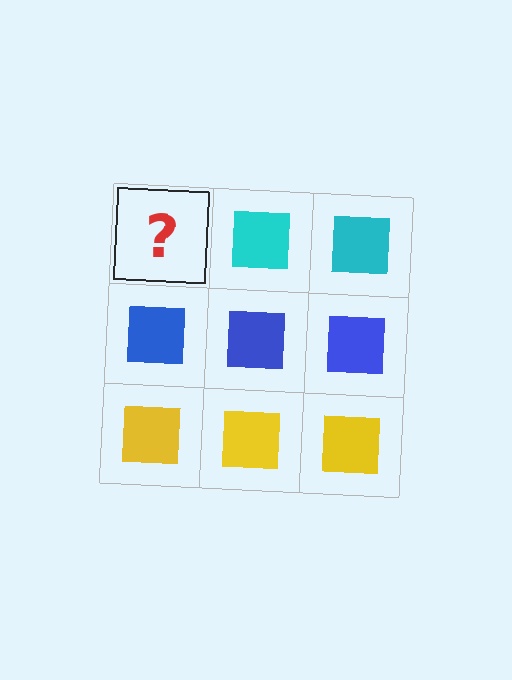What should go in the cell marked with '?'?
The missing cell should contain a cyan square.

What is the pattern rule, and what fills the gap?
The rule is that each row has a consistent color. The gap should be filled with a cyan square.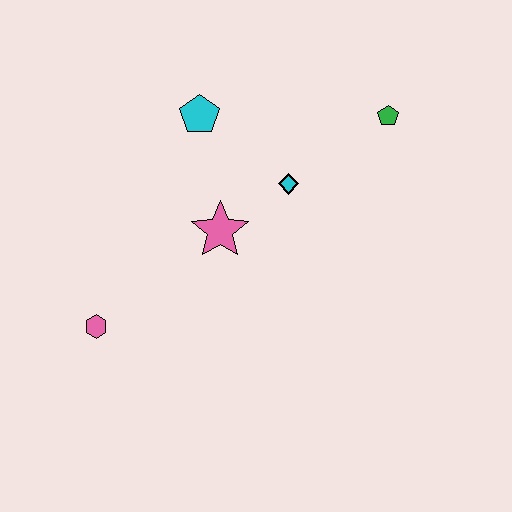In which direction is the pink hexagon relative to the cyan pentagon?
The pink hexagon is below the cyan pentagon.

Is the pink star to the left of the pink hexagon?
No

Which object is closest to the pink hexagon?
The pink star is closest to the pink hexagon.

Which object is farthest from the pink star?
The green pentagon is farthest from the pink star.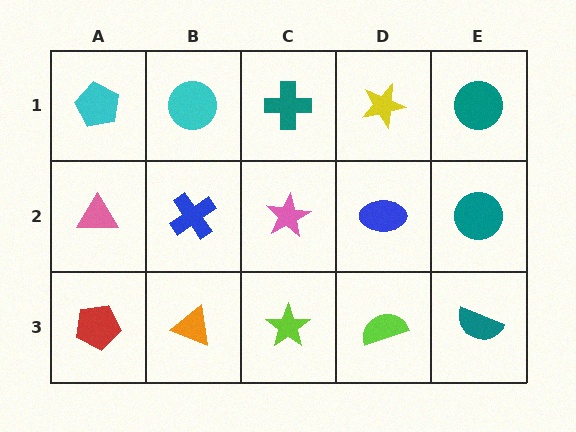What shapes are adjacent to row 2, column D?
A yellow star (row 1, column D), a lime semicircle (row 3, column D), a pink star (row 2, column C), a teal circle (row 2, column E).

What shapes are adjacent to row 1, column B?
A blue cross (row 2, column B), a cyan pentagon (row 1, column A), a teal cross (row 1, column C).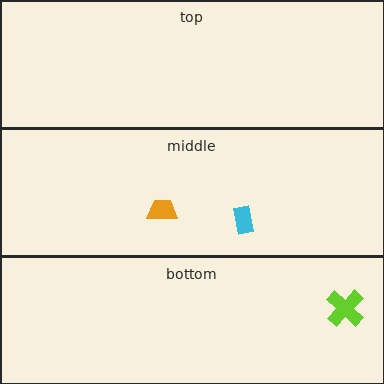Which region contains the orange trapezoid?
The middle region.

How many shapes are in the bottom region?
1.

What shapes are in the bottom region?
The lime cross.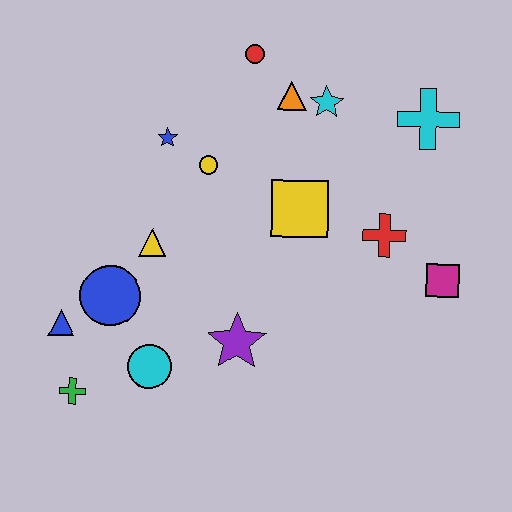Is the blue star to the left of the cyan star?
Yes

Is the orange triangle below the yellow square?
No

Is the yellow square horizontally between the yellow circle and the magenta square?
Yes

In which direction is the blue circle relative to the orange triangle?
The blue circle is below the orange triangle.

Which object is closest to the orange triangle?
The cyan star is closest to the orange triangle.